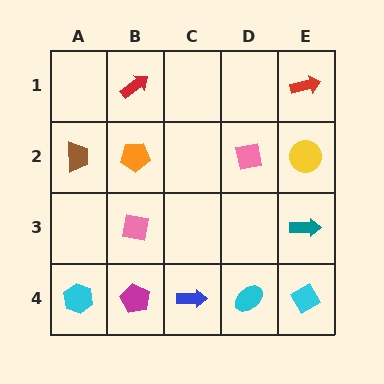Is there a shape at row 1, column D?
No, that cell is empty.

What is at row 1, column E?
A red arrow.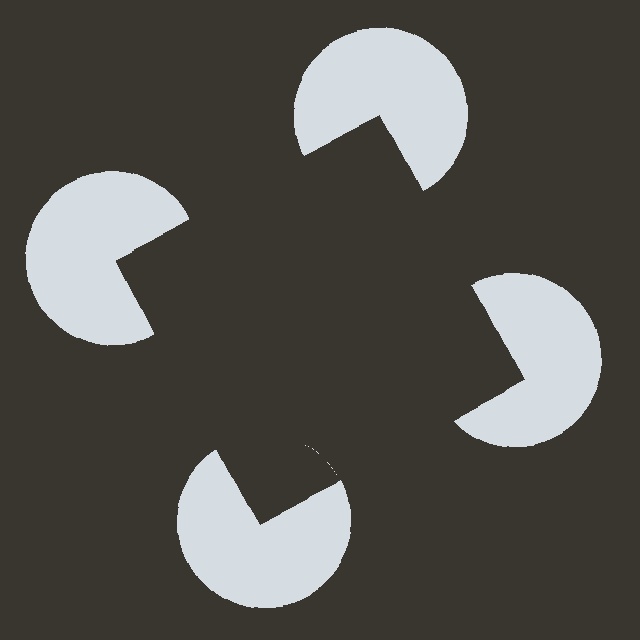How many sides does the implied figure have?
4 sides.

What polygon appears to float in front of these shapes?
An illusory square — its edges are inferred from the aligned wedge cuts in the pac-man discs, not physically drawn.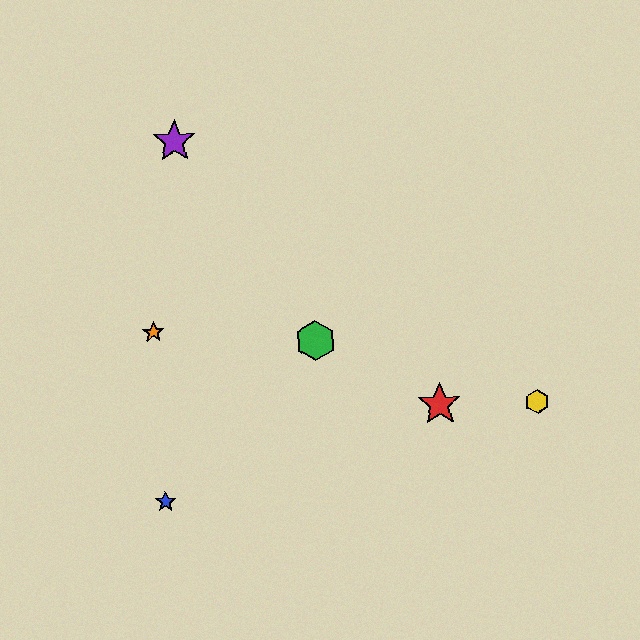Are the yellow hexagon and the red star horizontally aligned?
Yes, both are at y≈402.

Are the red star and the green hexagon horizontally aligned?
No, the red star is at y≈404 and the green hexagon is at y≈341.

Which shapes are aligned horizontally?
The red star, the yellow hexagon are aligned horizontally.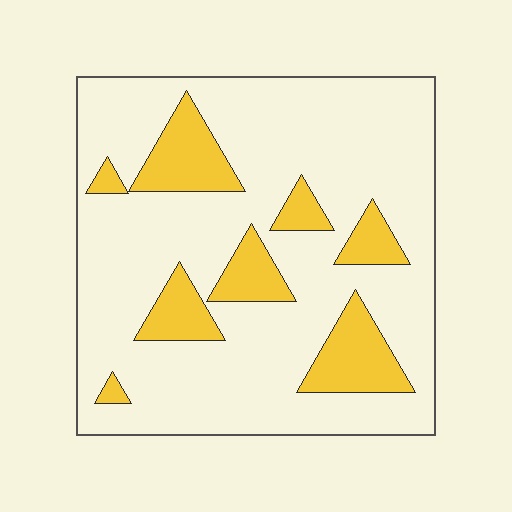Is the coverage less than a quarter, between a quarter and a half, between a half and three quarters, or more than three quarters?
Less than a quarter.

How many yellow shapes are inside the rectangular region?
8.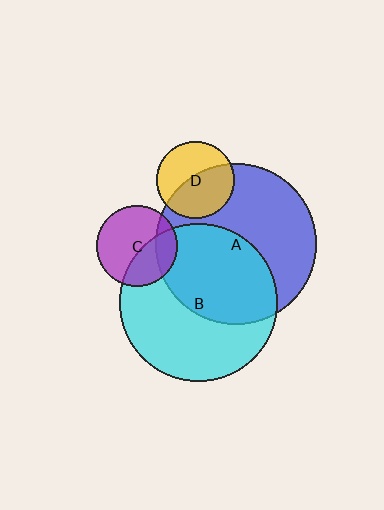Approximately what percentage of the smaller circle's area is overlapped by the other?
Approximately 55%.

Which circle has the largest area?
Circle A (blue).